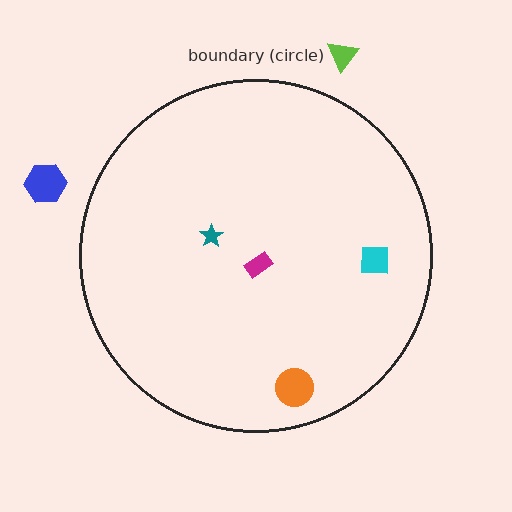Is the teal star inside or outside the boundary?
Inside.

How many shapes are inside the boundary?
4 inside, 2 outside.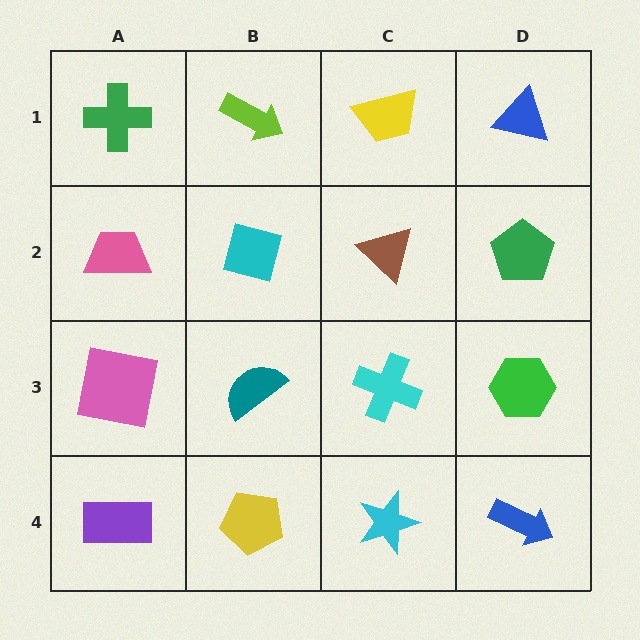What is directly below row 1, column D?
A green pentagon.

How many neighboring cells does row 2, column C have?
4.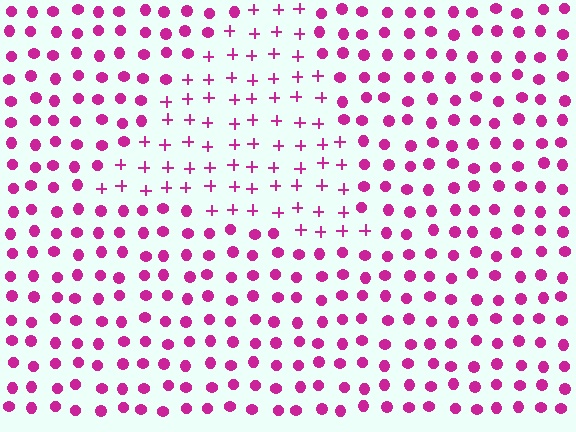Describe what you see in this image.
The image is filled with small magenta elements arranged in a uniform grid. A triangle-shaped region contains plus signs, while the surrounding area contains circles. The boundary is defined purely by the change in element shape.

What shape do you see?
I see a triangle.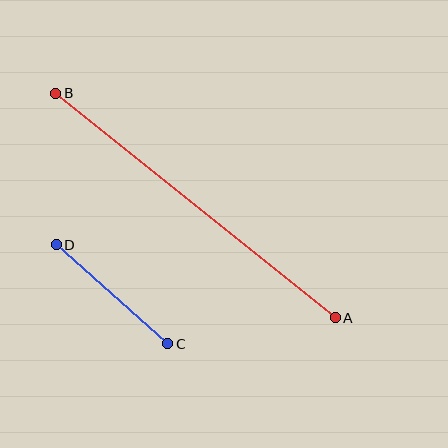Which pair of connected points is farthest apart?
Points A and B are farthest apart.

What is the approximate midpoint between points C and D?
The midpoint is at approximately (112, 294) pixels.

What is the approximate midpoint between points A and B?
The midpoint is at approximately (196, 206) pixels.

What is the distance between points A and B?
The distance is approximately 358 pixels.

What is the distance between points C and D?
The distance is approximately 149 pixels.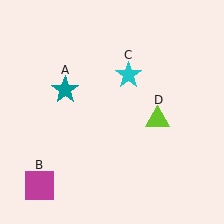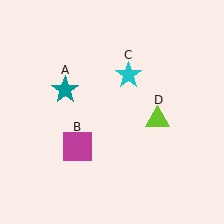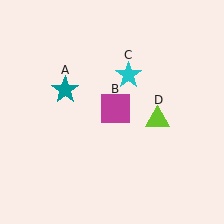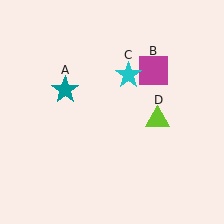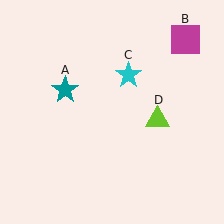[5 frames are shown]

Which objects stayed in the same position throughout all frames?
Teal star (object A) and cyan star (object C) and lime triangle (object D) remained stationary.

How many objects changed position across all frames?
1 object changed position: magenta square (object B).